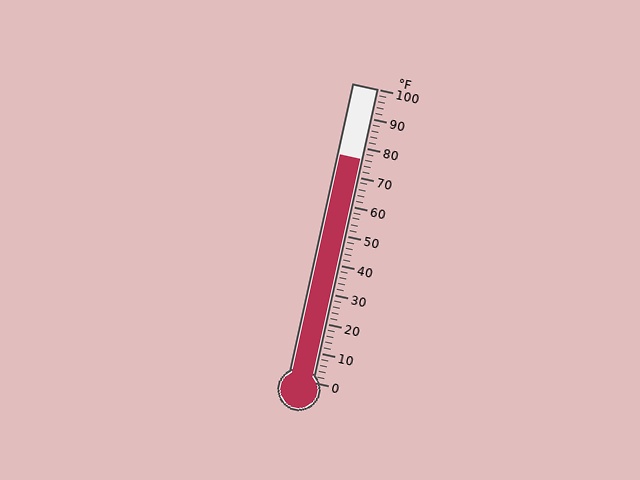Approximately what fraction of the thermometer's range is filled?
The thermometer is filled to approximately 75% of its range.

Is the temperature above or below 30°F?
The temperature is above 30°F.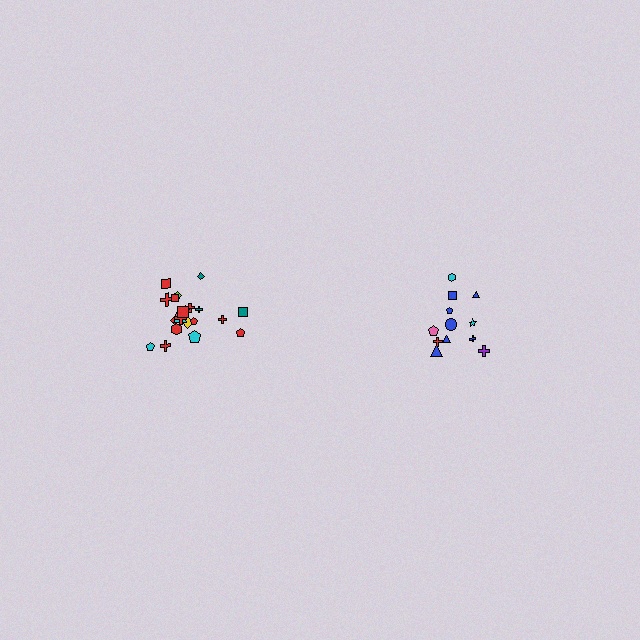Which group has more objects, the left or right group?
The left group.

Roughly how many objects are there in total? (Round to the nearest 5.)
Roughly 35 objects in total.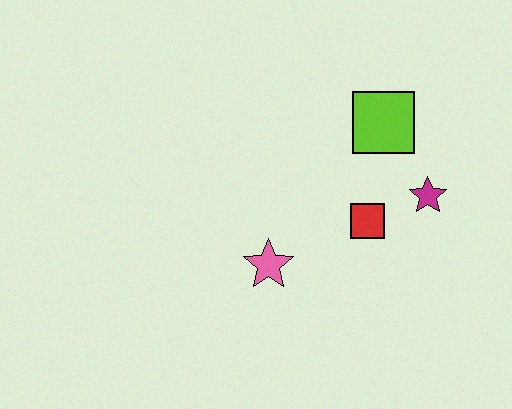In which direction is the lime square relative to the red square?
The lime square is above the red square.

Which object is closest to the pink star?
The red square is closest to the pink star.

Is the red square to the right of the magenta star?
No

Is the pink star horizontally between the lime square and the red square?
No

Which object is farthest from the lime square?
The pink star is farthest from the lime square.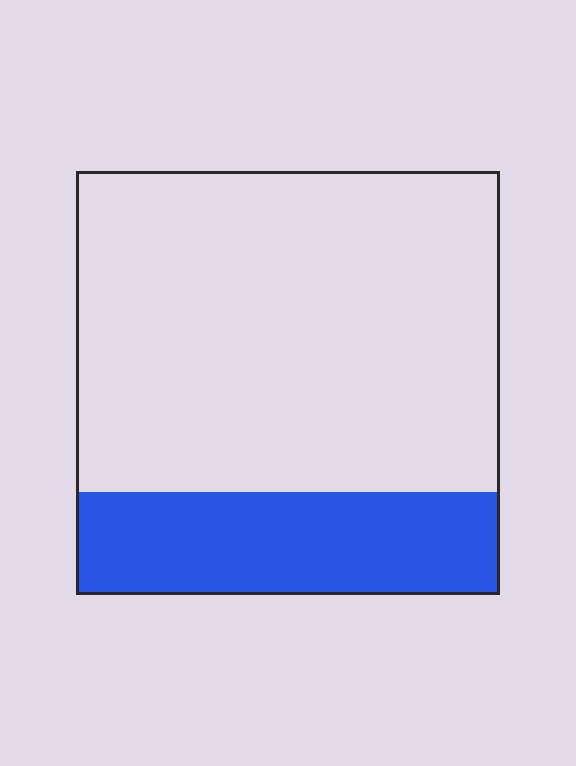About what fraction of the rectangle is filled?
About one quarter (1/4).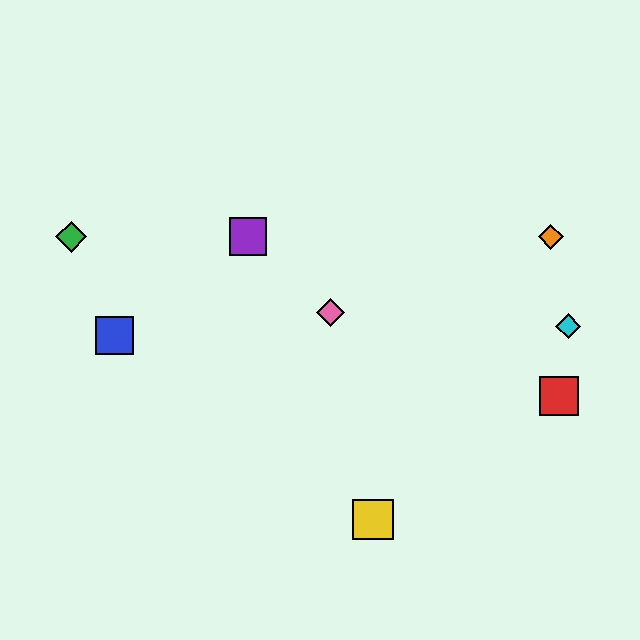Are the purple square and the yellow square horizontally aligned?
No, the purple square is at y≈237 and the yellow square is at y≈520.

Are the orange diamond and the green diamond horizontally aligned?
Yes, both are at y≈237.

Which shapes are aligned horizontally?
The green diamond, the purple square, the orange diamond are aligned horizontally.